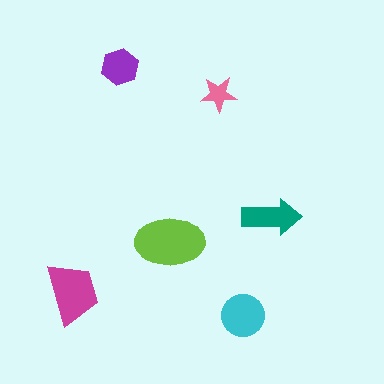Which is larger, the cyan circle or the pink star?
The cyan circle.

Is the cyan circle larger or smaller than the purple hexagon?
Larger.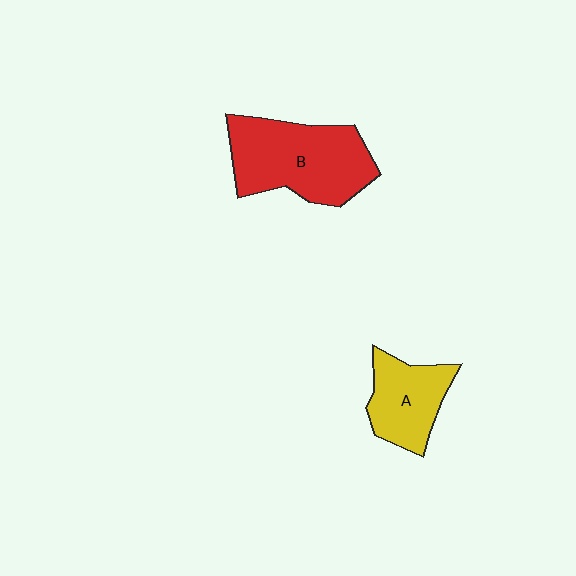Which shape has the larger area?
Shape B (red).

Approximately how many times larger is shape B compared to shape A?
Approximately 1.7 times.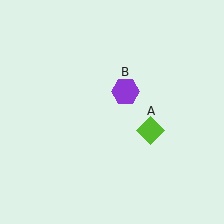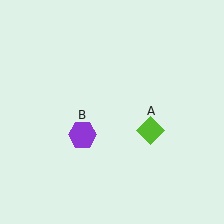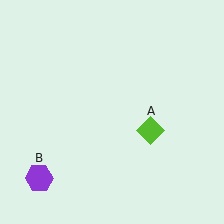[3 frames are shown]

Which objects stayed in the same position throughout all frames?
Lime diamond (object A) remained stationary.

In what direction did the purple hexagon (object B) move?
The purple hexagon (object B) moved down and to the left.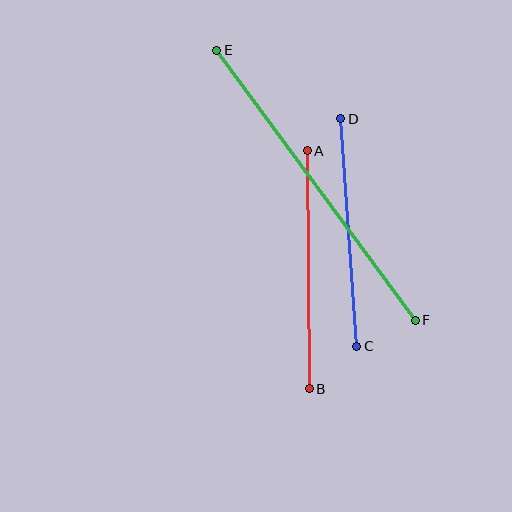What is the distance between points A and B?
The distance is approximately 238 pixels.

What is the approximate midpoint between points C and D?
The midpoint is at approximately (349, 233) pixels.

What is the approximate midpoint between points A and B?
The midpoint is at approximately (308, 270) pixels.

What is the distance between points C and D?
The distance is approximately 228 pixels.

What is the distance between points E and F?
The distance is approximately 335 pixels.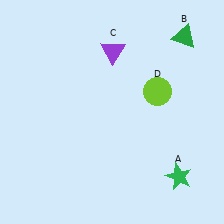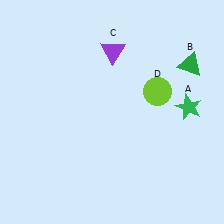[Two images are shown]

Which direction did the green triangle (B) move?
The green triangle (B) moved down.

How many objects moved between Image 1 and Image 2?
2 objects moved between the two images.